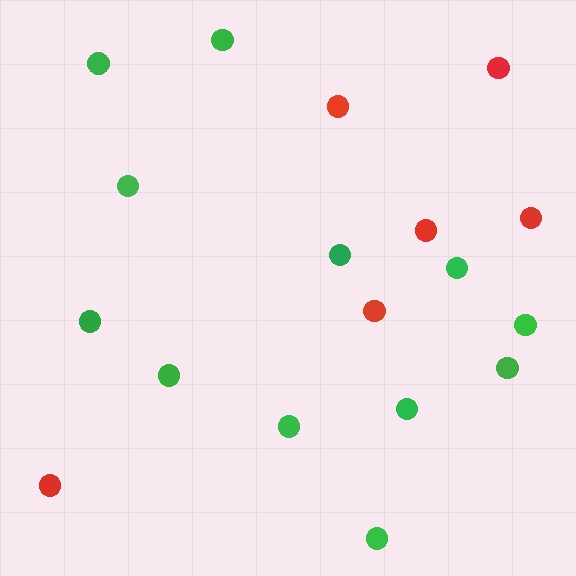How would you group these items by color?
There are 2 groups: one group of red circles (6) and one group of green circles (12).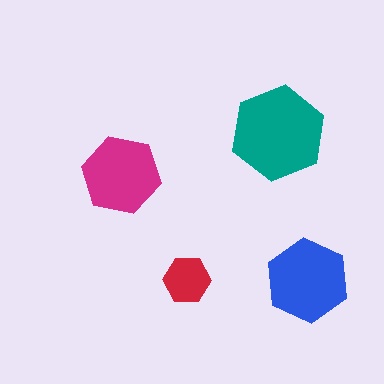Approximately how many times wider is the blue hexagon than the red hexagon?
About 2 times wider.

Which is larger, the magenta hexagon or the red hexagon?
The magenta one.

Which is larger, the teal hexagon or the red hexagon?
The teal one.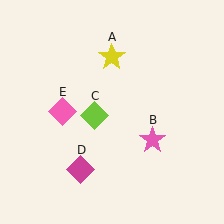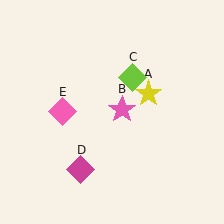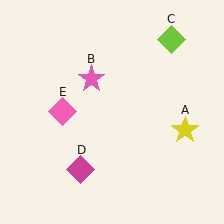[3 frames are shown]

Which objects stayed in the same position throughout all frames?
Magenta diamond (object D) and pink diamond (object E) remained stationary.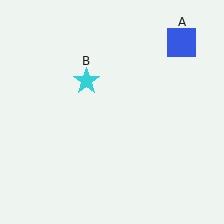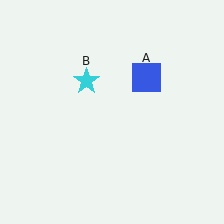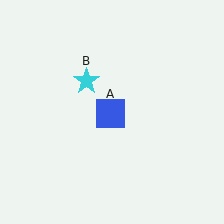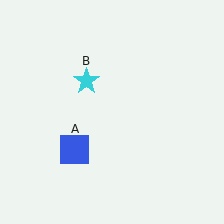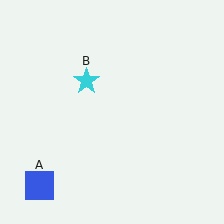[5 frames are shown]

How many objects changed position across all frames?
1 object changed position: blue square (object A).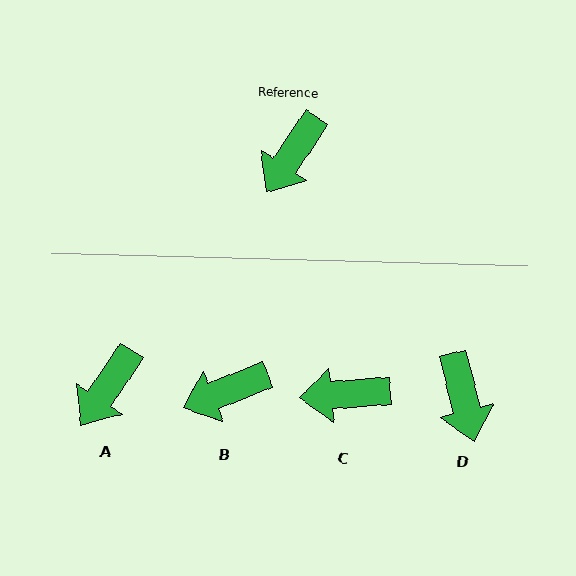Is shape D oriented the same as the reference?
No, it is off by about 48 degrees.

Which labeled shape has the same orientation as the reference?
A.